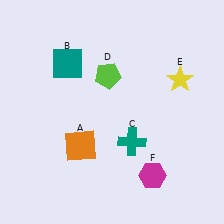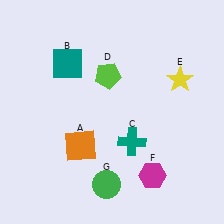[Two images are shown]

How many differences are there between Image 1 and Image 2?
There is 1 difference between the two images.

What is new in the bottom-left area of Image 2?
A green circle (G) was added in the bottom-left area of Image 2.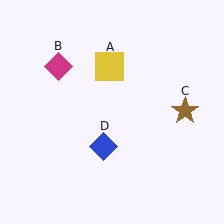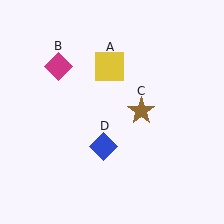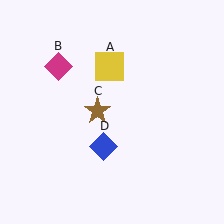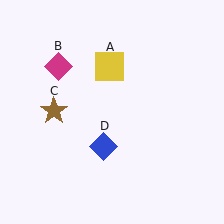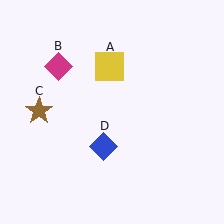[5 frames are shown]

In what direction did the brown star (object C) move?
The brown star (object C) moved left.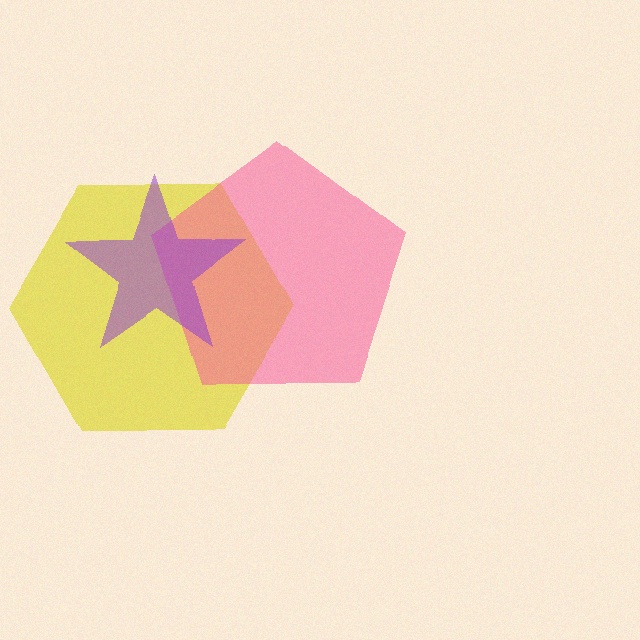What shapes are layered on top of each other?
The layered shapes are: a yellow hexagon, a pink pentagon, a purple star.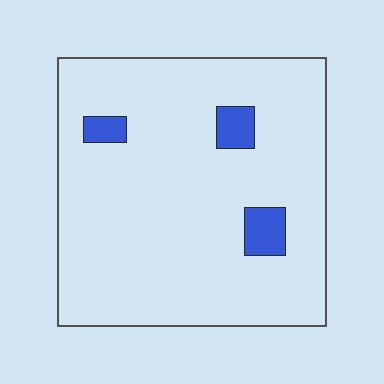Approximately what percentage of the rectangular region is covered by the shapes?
Approximately 5%.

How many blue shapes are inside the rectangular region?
3.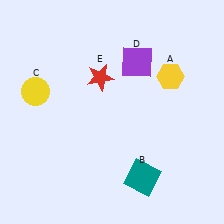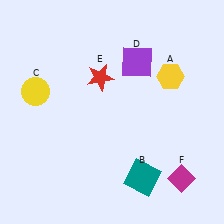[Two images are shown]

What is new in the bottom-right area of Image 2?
A magenta diamond (F) was added in the bottom-right area of Image 2.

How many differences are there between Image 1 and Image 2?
There is 1 difference between the two images.